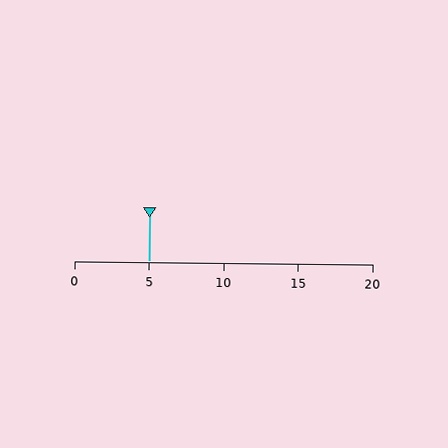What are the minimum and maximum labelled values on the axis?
The axis runs from 0 to 20.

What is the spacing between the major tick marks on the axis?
The major ticks are spaced 5 apart.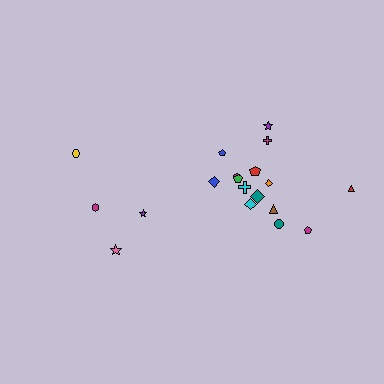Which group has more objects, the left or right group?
The right group.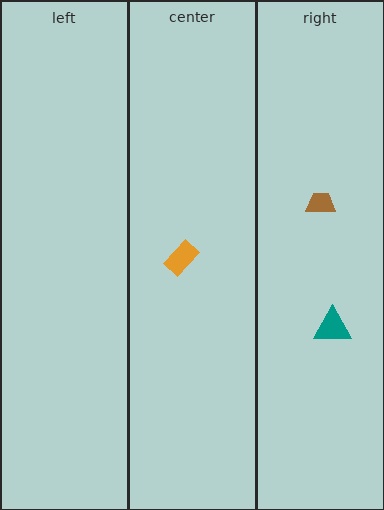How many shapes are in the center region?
1.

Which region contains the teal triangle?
The right region.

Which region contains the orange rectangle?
The center region.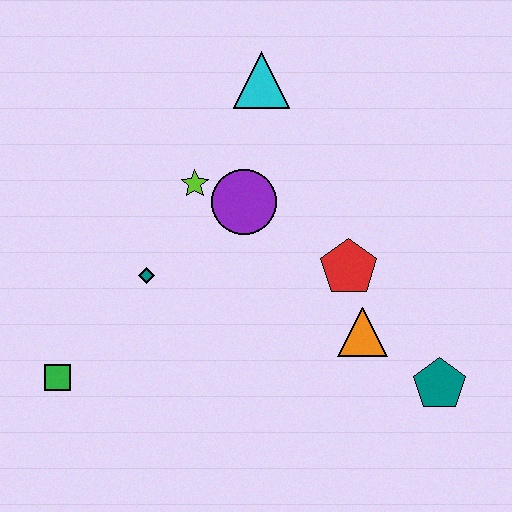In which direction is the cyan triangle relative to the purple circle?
The cyan triangle is above the purple circle.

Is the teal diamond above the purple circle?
No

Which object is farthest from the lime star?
The teal pentagon is farthest from the lime star.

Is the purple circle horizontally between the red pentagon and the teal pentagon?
No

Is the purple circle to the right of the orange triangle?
No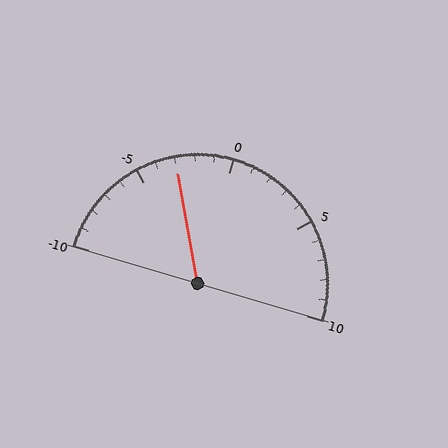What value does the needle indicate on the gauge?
The needle indicates approximately -3.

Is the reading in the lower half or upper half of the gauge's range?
The reading is in the lower half of the range (-10 to 10).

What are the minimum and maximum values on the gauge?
The gauge ranges from -10 to 10.